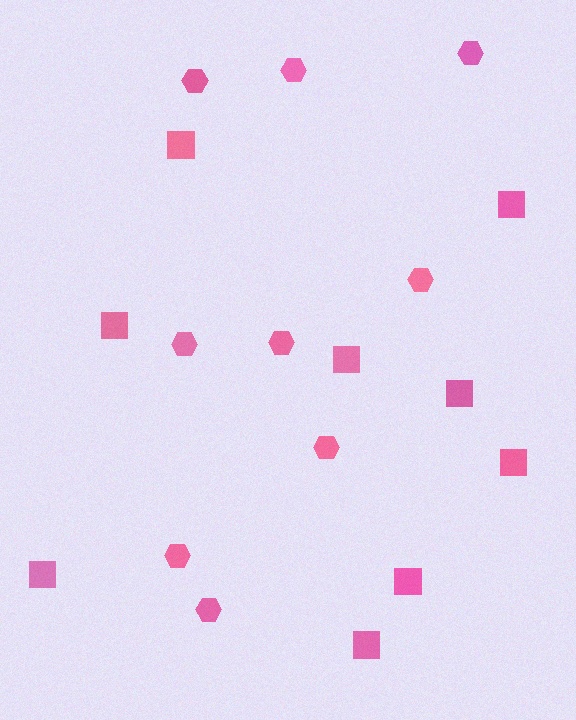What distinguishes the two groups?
There are 2 groups: one group of hexagons (9) and one group of squares (9).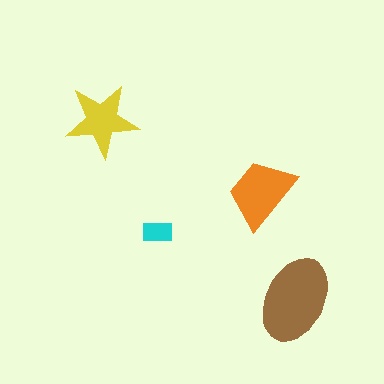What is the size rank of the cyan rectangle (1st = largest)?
4th.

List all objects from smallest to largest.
The cyan rectangle, the yellow star, the orange trapezoid, the brown ellipse.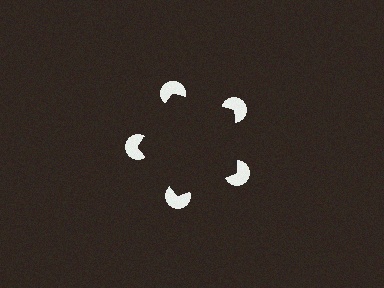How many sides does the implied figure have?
5 sides.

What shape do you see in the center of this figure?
An illusory pentagon — its edges are inferred from the aligned wedge cuts in the pac-man discs, not physically drawn.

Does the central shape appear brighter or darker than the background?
It typically appears slightly darker than the background, even though no actual brightness change is drawn.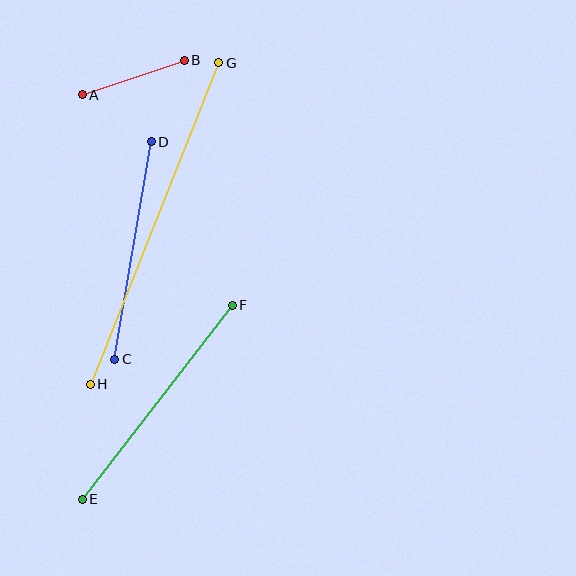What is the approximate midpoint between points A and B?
The midpoint is at approximately (133, 78) pixels.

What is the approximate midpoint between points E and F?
The midpoint is at approximately (157, 402) pixels.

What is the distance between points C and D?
The distance is approximately 220 pixels.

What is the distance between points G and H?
The distance is approximately 346 pixels.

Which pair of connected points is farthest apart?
Points G and H are farthest apart.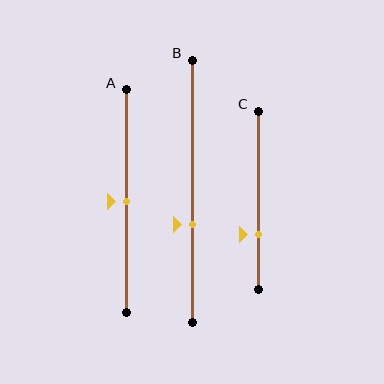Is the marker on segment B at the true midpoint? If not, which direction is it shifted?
No, the marker on segment B is shifted downward by about 12% of the segment length.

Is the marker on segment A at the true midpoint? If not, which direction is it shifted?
Yes, the marker on segment A is at the true midpoint.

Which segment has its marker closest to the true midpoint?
Segment A has its marker closest to the true midpoint.